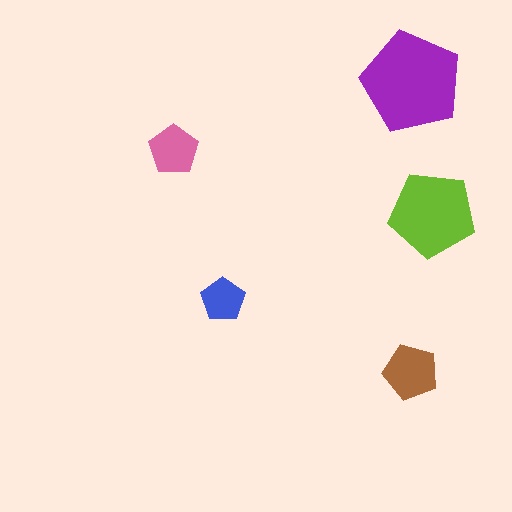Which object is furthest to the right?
The lime pentagon is rightmost.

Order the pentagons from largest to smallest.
the purple one, the lime one, the brown one, the pink one, the blue one.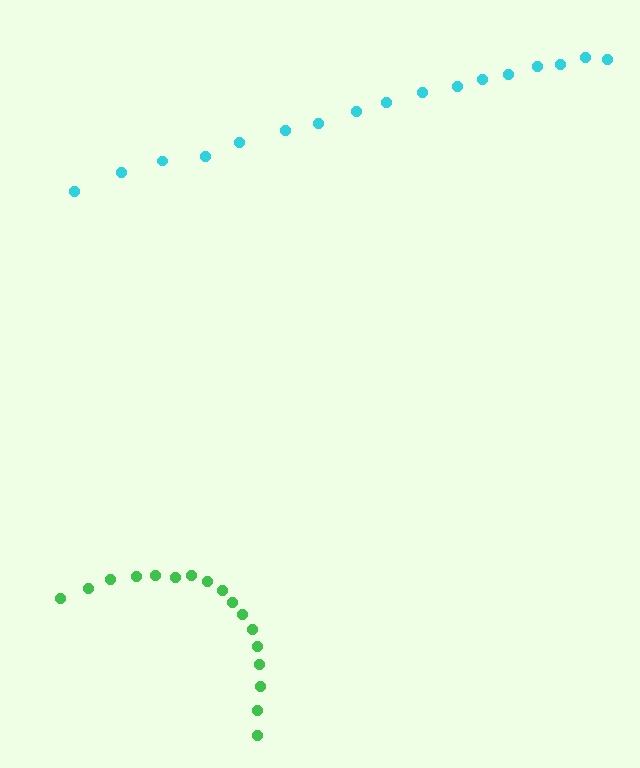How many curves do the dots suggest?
There are 2 distinct paths.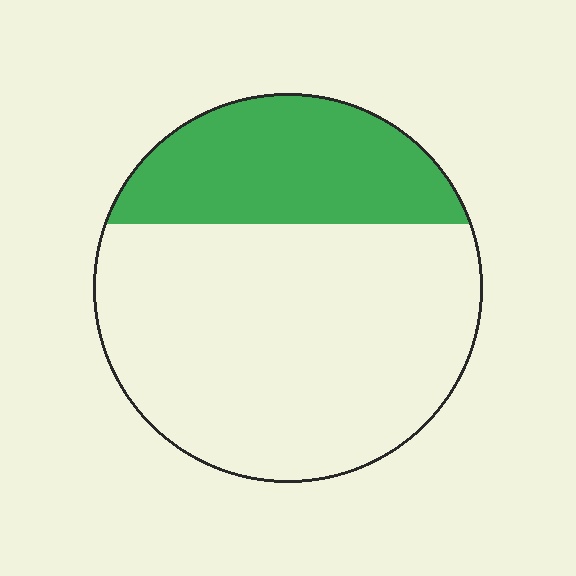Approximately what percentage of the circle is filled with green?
Approximately 30%.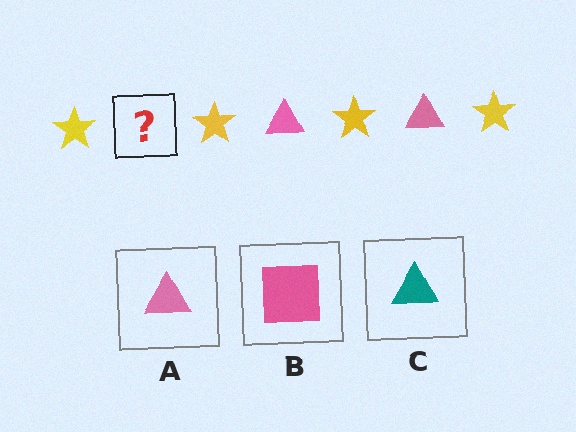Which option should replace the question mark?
Option A.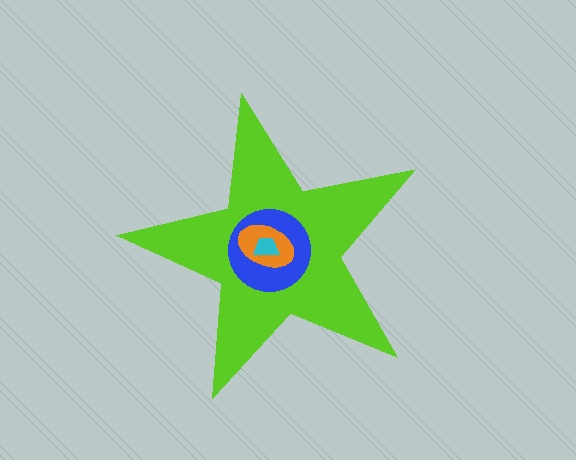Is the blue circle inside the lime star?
Yes.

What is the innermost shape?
The cyan trapezoid.